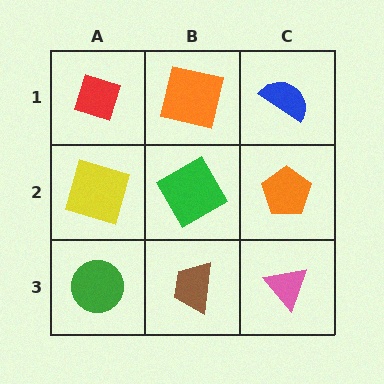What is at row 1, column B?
An orange square.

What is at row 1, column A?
A red diamond.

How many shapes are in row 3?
3 shapes.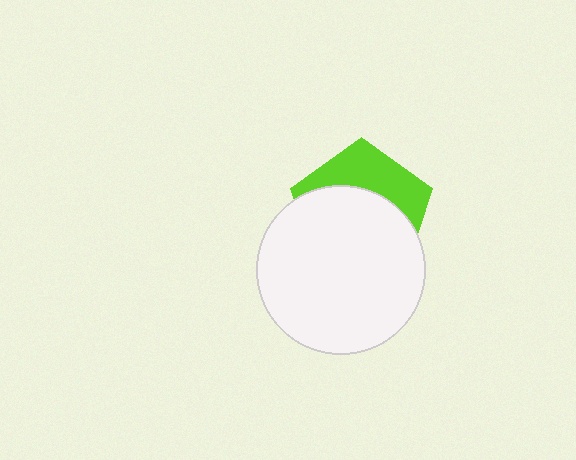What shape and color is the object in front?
The object in front is a white circle.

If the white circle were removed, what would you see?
You would see the complete lime pentagon.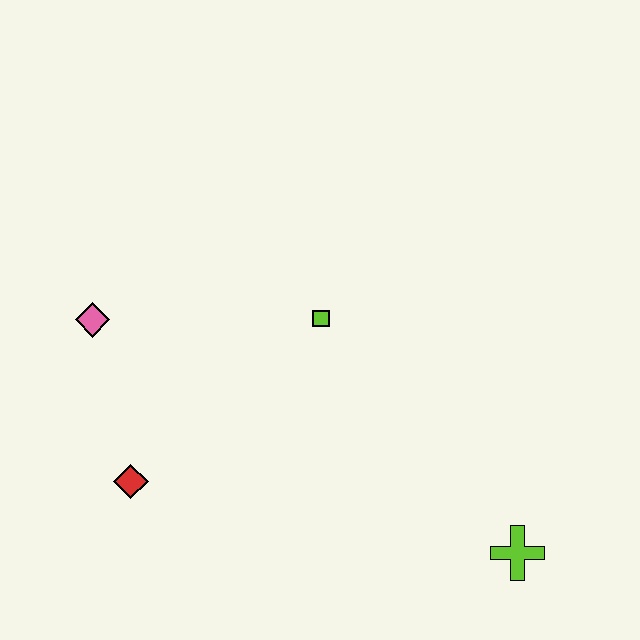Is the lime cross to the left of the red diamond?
No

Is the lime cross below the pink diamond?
Yes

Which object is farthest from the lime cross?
The pink diamond is farthest from the lime cross.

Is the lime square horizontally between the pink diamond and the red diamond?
No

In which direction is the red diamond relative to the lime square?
The red diamond is to the left of the lime square.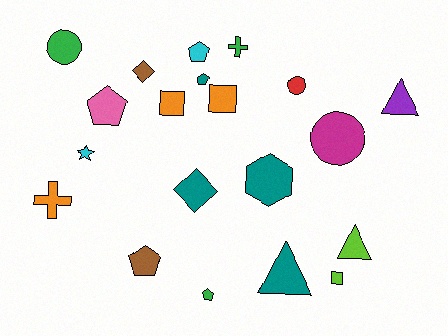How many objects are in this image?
There are 20 objects.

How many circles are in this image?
There are 3 circles.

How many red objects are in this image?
There is 1 red object.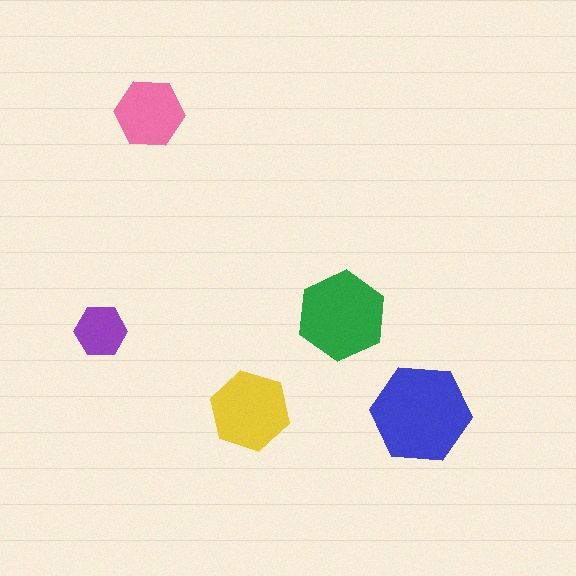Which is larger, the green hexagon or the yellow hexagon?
The green one.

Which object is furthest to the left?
The purple hexagon is leftmost.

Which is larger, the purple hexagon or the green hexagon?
The green one.